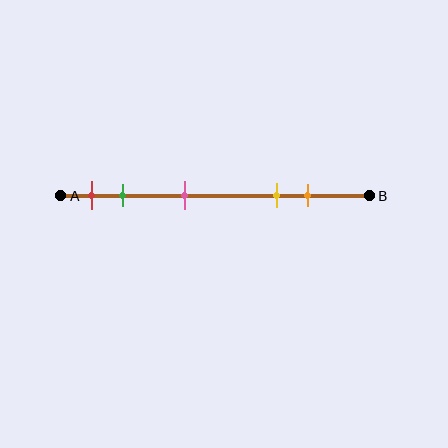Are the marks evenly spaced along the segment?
No, the marks are not evenly spaced.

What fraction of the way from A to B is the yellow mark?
The yellow mark is approximately 70% (0.7) of the way from A to B.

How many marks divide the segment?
There are 5 marks dividing the segment.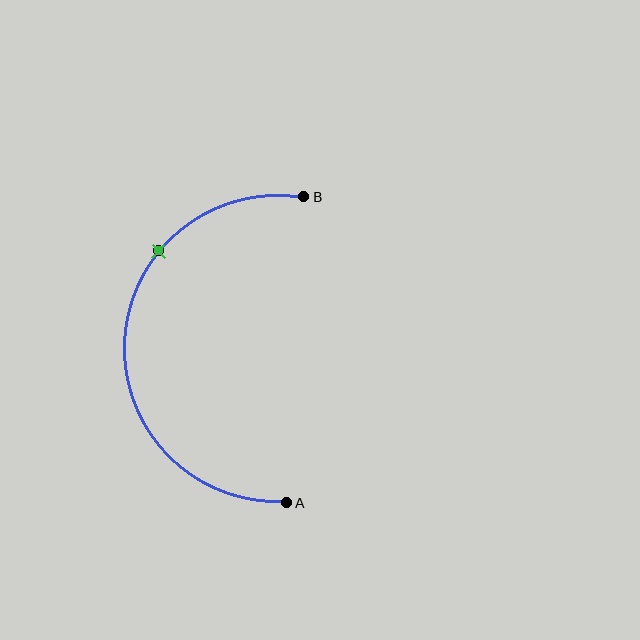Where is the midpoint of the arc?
The arc midpoint is the point on the curve farthest from the straight line joining A and B. It sits to the left of that line.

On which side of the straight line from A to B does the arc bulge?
The arc bulges to the left of the straight line connecting A and B.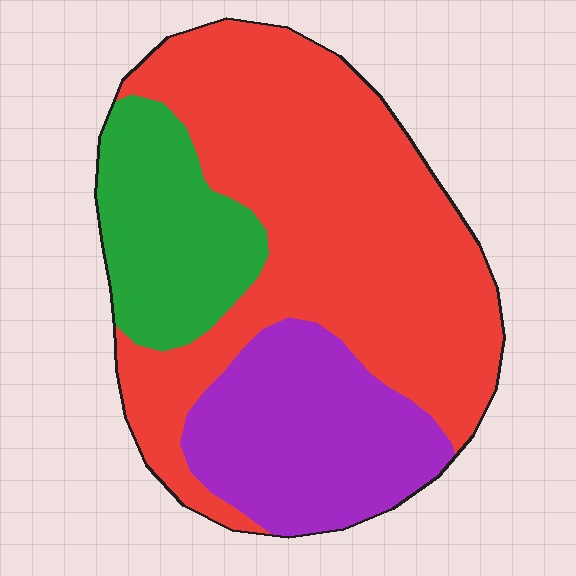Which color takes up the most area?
Red, at roughly 55%.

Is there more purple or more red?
Red.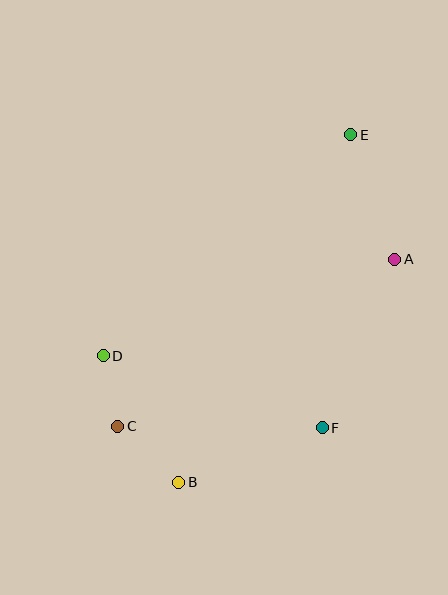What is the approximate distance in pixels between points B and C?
The distance between B and C is approximately 83 pixels.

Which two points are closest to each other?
Points C and D are closest to each other.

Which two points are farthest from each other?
Points B and E are farthest from each other.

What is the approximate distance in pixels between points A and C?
The distance between A and C is approximately 323 pixels.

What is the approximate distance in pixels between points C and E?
The distance between C and E is approximately 373 pixels.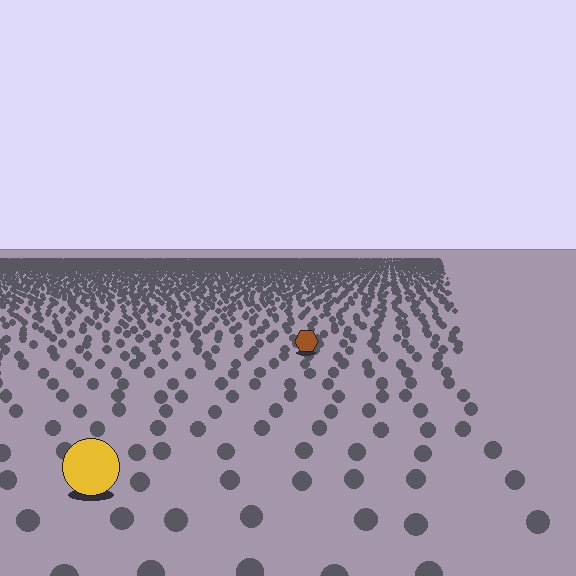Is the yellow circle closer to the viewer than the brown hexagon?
Yes. The yellow circle is closer — you can tell from the texture gradient: the ground texture is coarser near it.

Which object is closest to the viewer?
The yellow circle is closest. The texture marks near it are larger and more spread out.